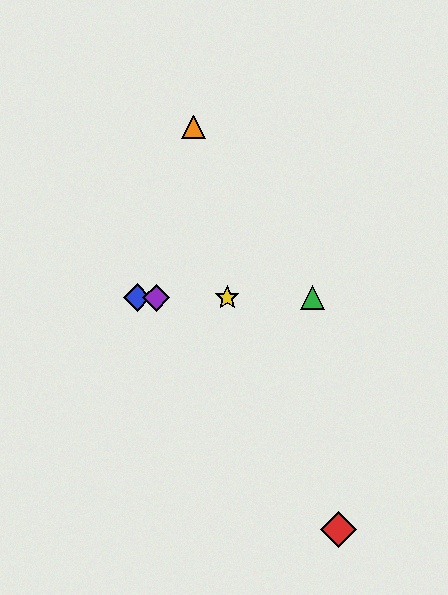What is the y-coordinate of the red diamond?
The red diamond is at y≈530.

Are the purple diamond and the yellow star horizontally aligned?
Yes, both are at y≈298.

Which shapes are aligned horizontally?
The blue diamond, the green triangle, the yellow star, the purple diamond are aligned horizontally.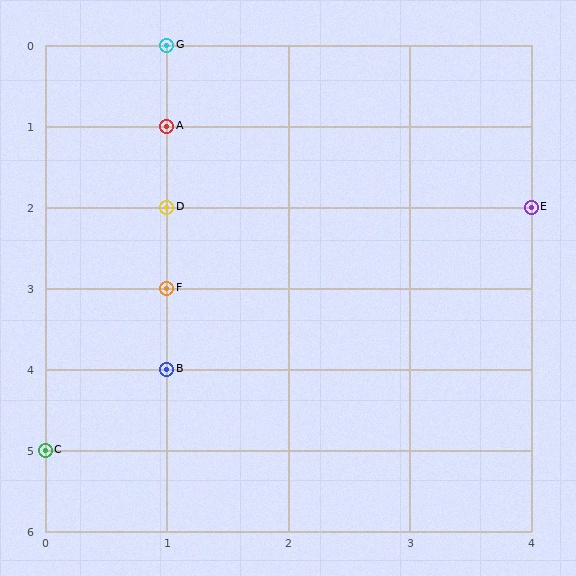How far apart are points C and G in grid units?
Points C and G are 1 column and 5 rows apart (about 5.1 grid units diagonally).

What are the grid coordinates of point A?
Point A is at grid coordinates (1, 1).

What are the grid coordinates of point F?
Point F is at grid coordinates (1, 3).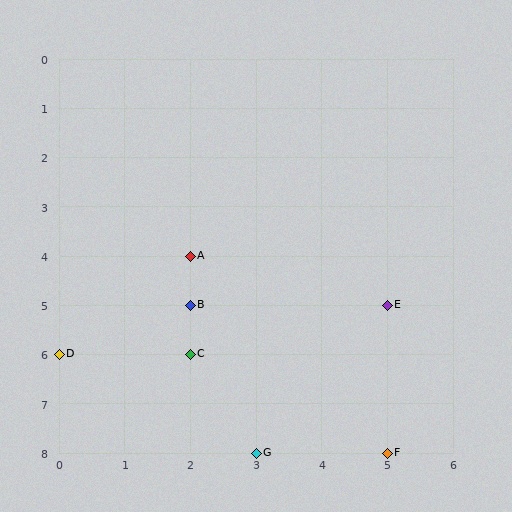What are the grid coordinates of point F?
Point F is at grid coordinates (5, 8).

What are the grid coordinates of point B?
Point B is at grid coordinates (2, 5).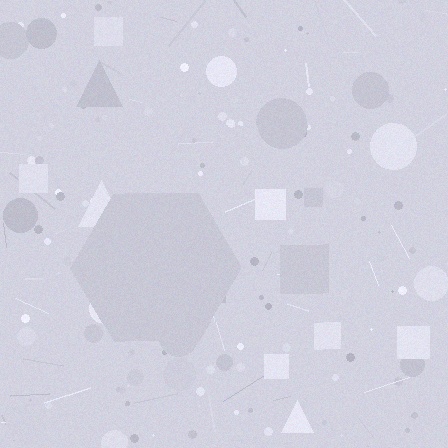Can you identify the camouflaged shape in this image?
The camouflaged shape is a hexagon.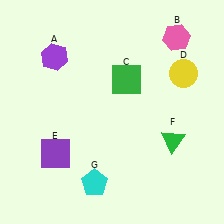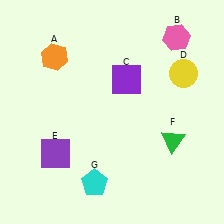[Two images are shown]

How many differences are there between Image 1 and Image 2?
There are 2 differences between the two images.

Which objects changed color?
A changed from purple to orange. C changed from green to purple.